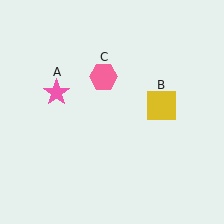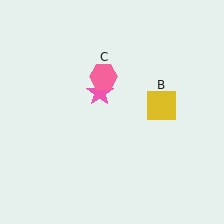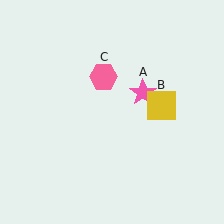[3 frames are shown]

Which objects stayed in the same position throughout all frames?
Yellow square (object B) and pink hexagon (object C) remained stationary.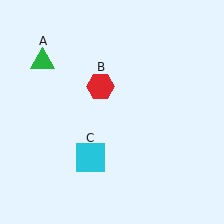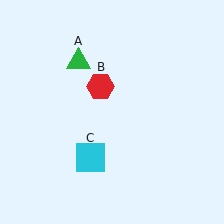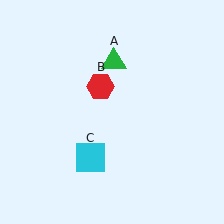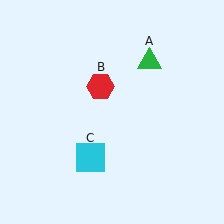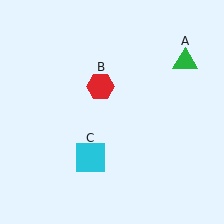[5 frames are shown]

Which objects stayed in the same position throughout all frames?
Red hexagon (object B) and cyan square (object C) remained stationary.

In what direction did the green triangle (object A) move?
The green triangle (object A) moved right.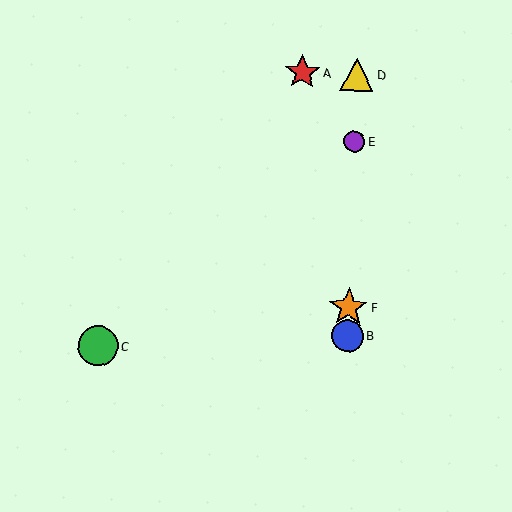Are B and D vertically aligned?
Yes, both are at x≈347.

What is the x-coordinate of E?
Object E is at x≈355.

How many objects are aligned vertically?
4 objects (B, D, E, F) are aligned vertically.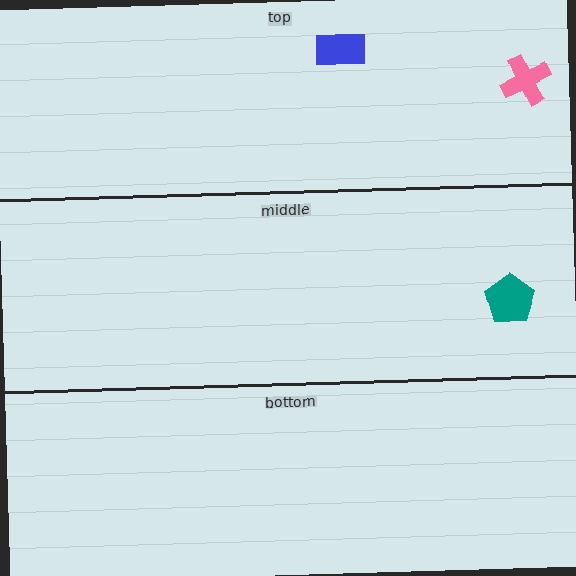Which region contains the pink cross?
The top region.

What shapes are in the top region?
The pink cross, the blue rectangle.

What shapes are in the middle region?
The teal pentagon.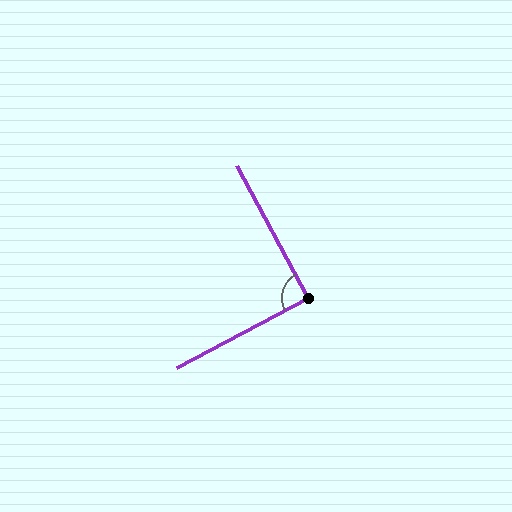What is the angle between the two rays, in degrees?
Approximately 89 degrees.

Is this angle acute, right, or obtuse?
It is approximately a right angle.